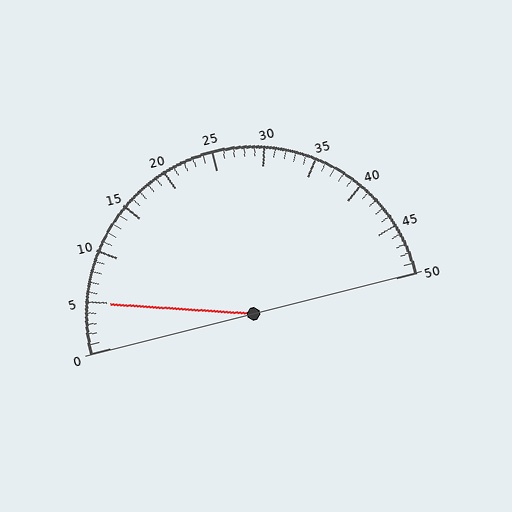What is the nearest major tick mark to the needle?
The nearest major tick mark is 5.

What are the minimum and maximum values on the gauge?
The gauge ranges from 0 to 50.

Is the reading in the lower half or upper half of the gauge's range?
The reading is in the lower half of the range (0 to 50).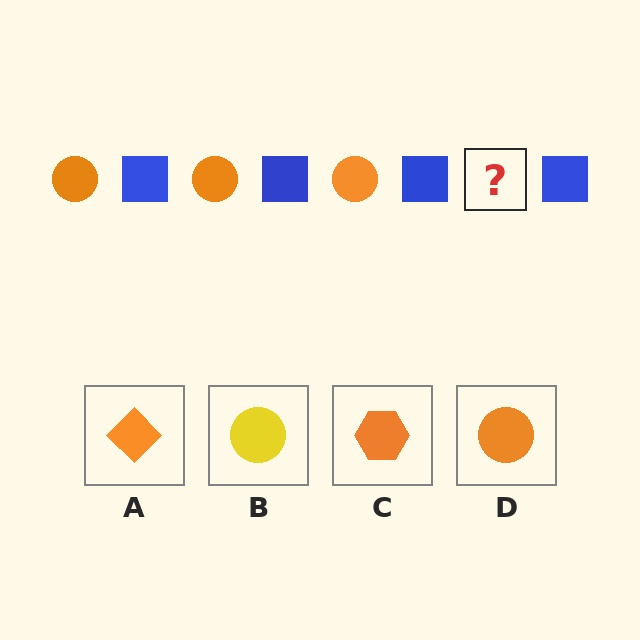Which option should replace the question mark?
Option D.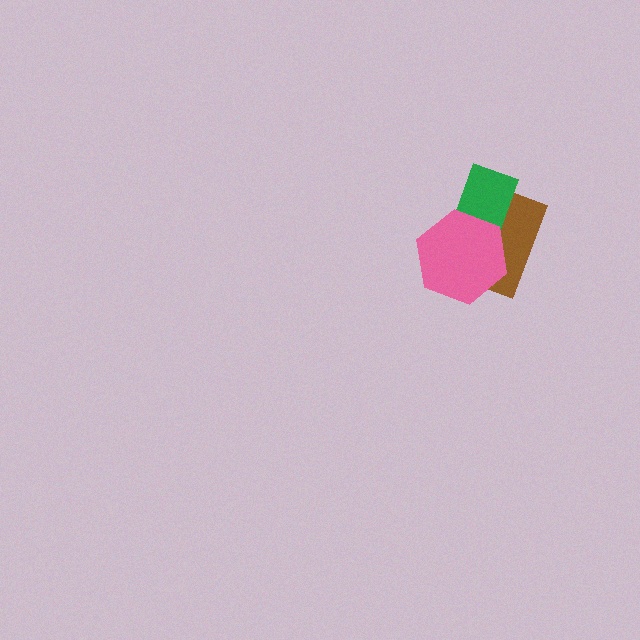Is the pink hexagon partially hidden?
No, no other shape covers it.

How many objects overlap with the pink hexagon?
2 objects overlap with the pink hexagon.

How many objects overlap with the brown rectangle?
2 objects overlap with the brown rectangle.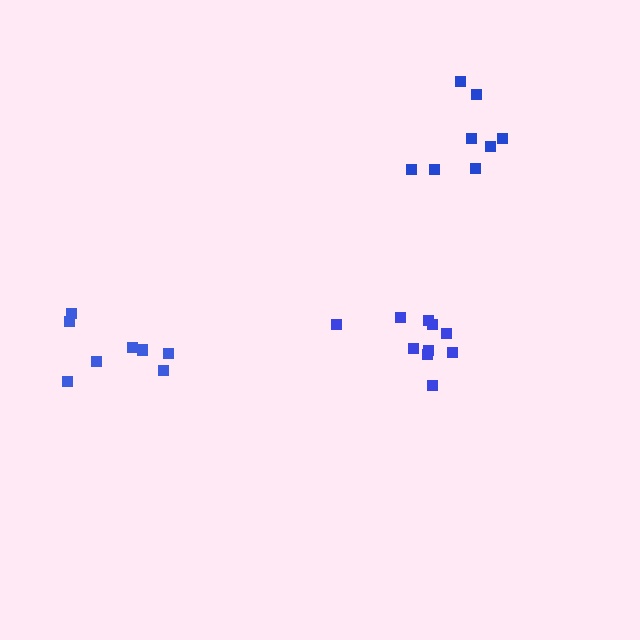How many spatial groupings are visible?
There are 3 spatial groupings.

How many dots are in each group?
Group 1: 10 dots, Group 2: 8 dots, Group 3: 8 dots (26 total).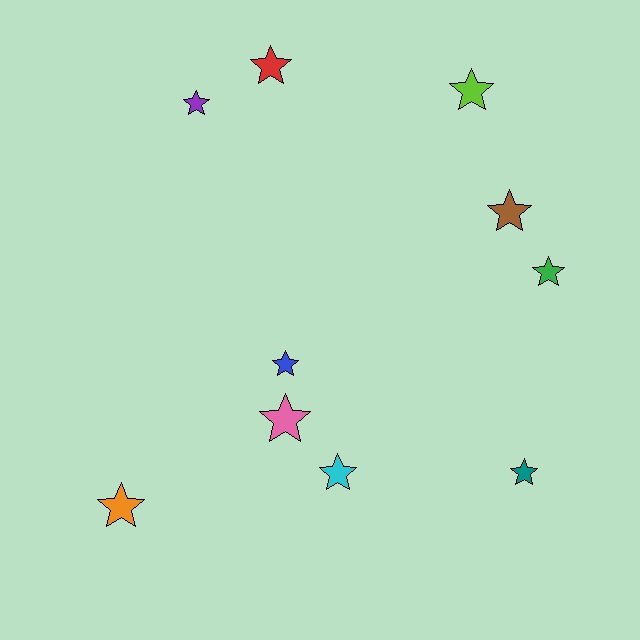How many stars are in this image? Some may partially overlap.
There are 10 stars.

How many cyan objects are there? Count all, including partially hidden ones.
There is 1 cyan object.